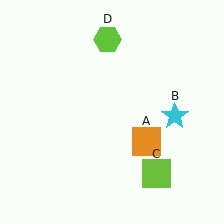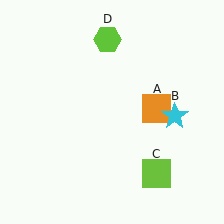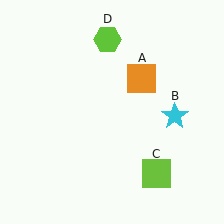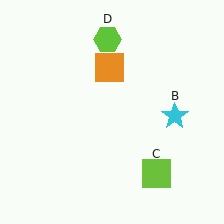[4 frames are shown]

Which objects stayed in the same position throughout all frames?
Cyan star (object B) and lime square (object C) and lime hexagon (object D) remained stationary.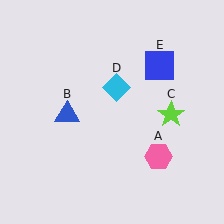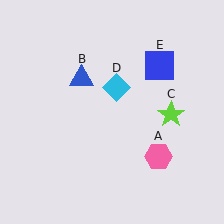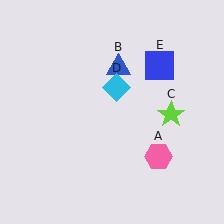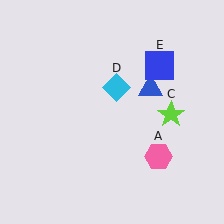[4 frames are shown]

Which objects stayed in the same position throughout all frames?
Pink hexagon (object A) and lime star (object C) and cyan diamond (object D) and blue square (object E) remained stationary.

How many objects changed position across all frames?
1 object changed position: blue triangle (object B).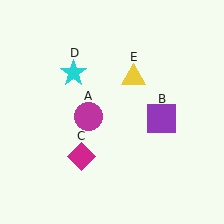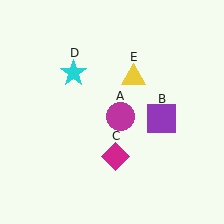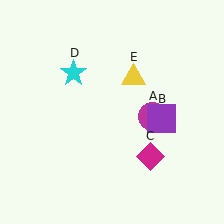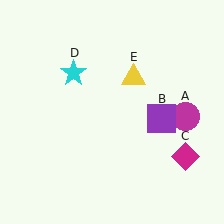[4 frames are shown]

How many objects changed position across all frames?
2 objects changed position: magenta circle (object A), magenta diamond (object C).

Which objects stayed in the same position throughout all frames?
Purple square (object B) and cyan star (object D) and yellow triangle (object E) remained stationary.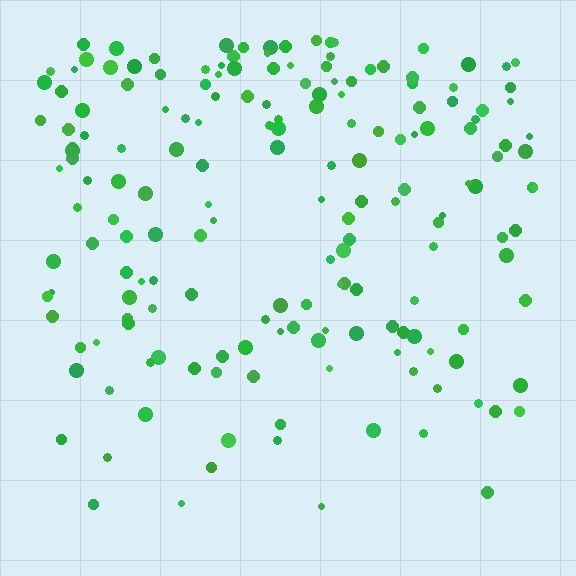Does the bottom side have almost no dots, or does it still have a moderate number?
Still a moderate number, just noticeably fewer than the top.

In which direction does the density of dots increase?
From bottom to top, with the top side densest.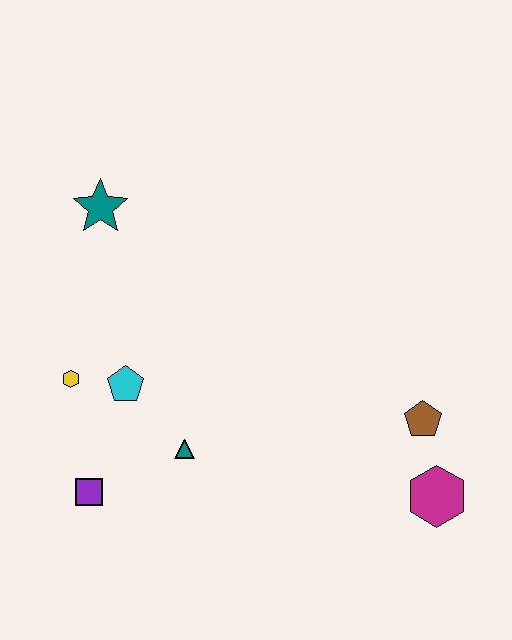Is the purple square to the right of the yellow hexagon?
Yes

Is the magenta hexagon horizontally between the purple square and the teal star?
No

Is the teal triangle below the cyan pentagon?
Yes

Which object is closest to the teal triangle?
The cyan pentagon is closest to the teal triangle.